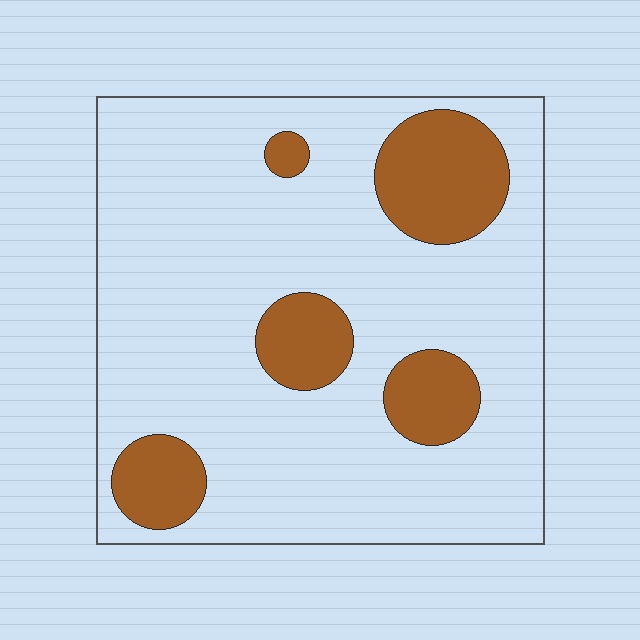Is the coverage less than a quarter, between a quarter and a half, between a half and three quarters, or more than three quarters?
Less than a quarter.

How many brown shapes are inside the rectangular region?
5.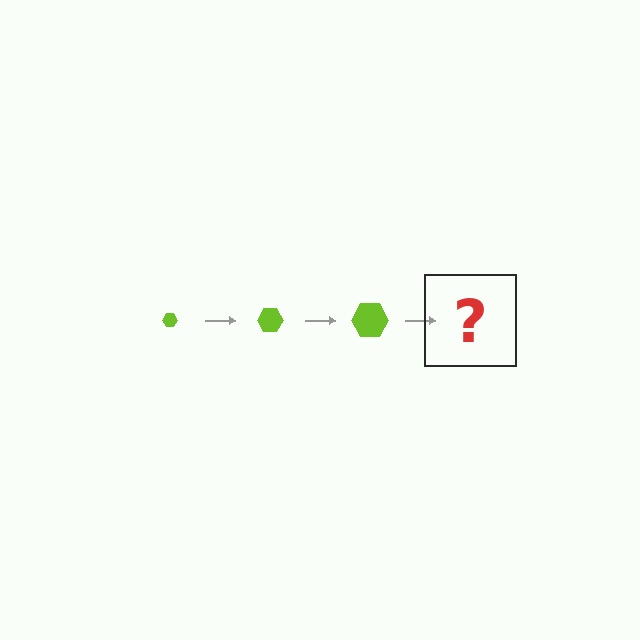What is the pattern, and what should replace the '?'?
The pattern is that the hexagon gets progressively larger each step. The '?' should be a lime hexagon, larger than the previous one.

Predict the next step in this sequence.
The next step is a lime hexagon, larger than the previous one.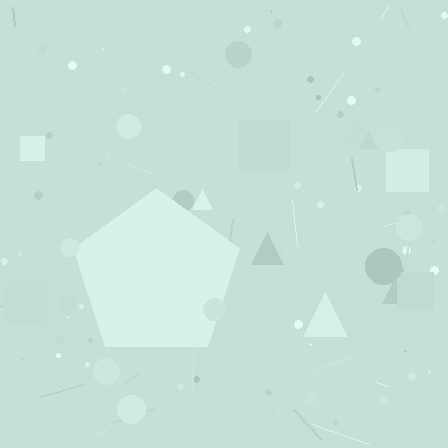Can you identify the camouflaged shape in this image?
The camouflaged shape is a pentagon.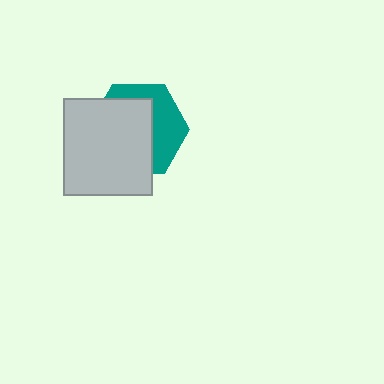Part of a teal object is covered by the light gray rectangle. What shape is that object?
It is a hexagon.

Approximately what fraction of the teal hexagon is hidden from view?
Roughly 61% of the teal hexagon is hidden behind the light gray rectangle.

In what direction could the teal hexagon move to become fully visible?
The teal hexagon could move toward the upper-right. That would shift it out from behind the light gray rectangle entirely.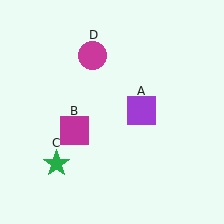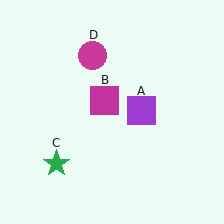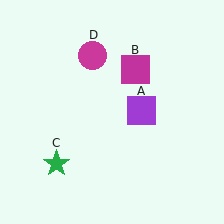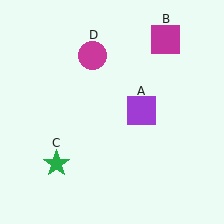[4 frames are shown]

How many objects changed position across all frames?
1 object changed position: magenta square (object B).